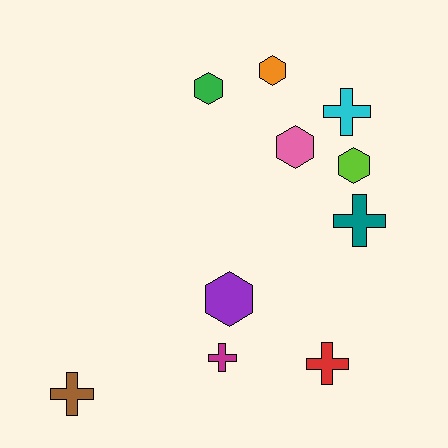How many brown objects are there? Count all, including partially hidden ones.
There is 1 brown object.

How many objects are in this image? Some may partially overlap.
There are 10 objects.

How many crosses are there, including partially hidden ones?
There are 5 crosses.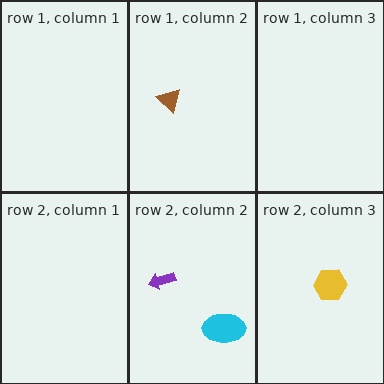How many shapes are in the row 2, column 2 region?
2.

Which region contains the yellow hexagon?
The row 2, column 3 region.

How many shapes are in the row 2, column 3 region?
1.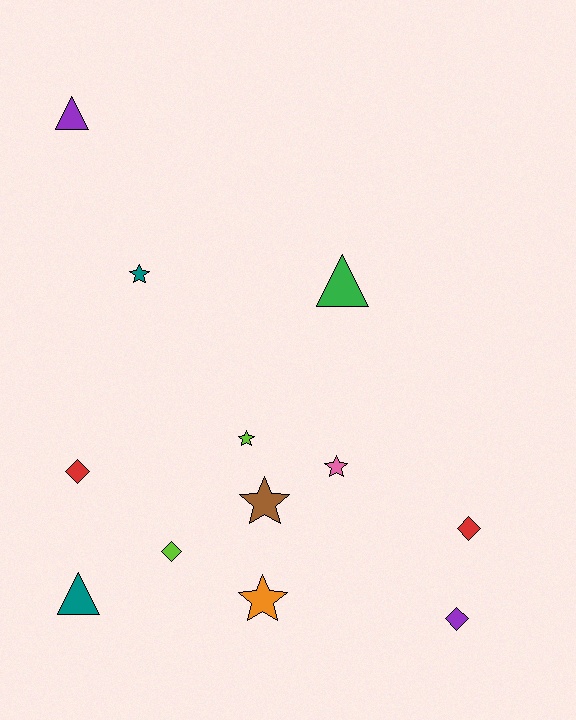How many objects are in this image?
There are 12 objects.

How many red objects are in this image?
There are 2 red objects.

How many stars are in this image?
There are 5 stars.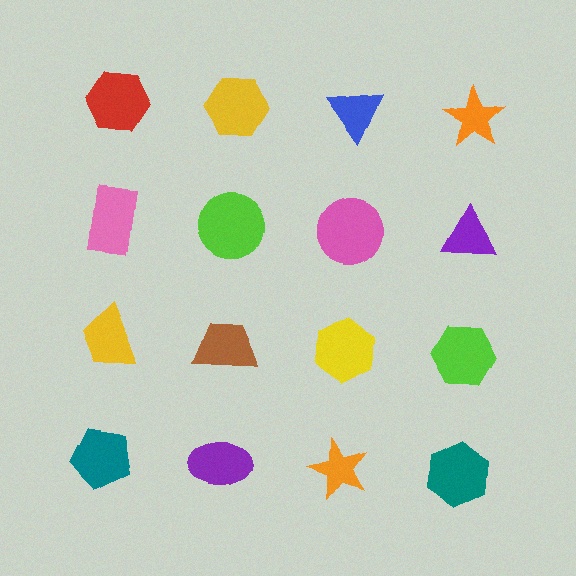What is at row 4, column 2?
A purple ellipse.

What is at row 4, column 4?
A teal hexagon.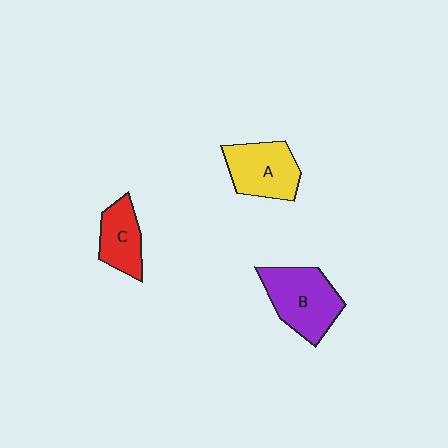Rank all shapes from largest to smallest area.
From largest to smallest: B (purple), A (yellow), C (red).